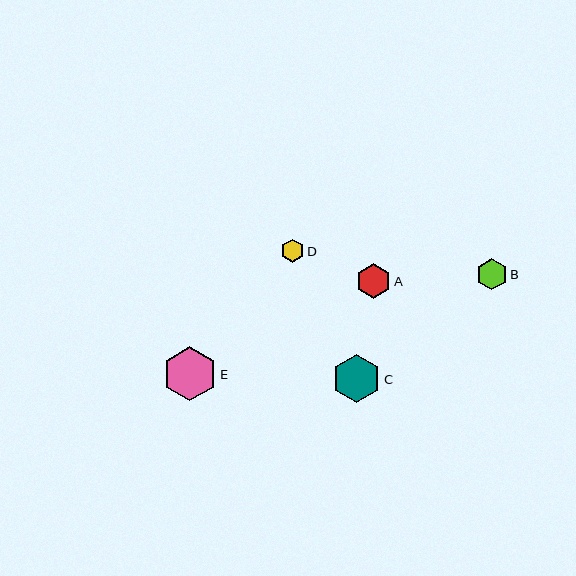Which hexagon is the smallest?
Hexagon D is the smallest with a size of approximately 23 pixels.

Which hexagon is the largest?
Hexagon E is the largest with a size of approximately 54 pixels.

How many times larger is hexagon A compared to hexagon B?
Hexagon A is approximately 1.1 times the size of hexagon B.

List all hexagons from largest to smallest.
From largest to smallest: E, C, A, B, D.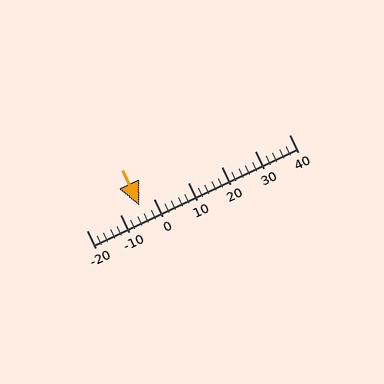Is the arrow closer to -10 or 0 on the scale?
The arrow is closer to 0.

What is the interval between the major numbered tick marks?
The major tick marks are spaced 10 units apart.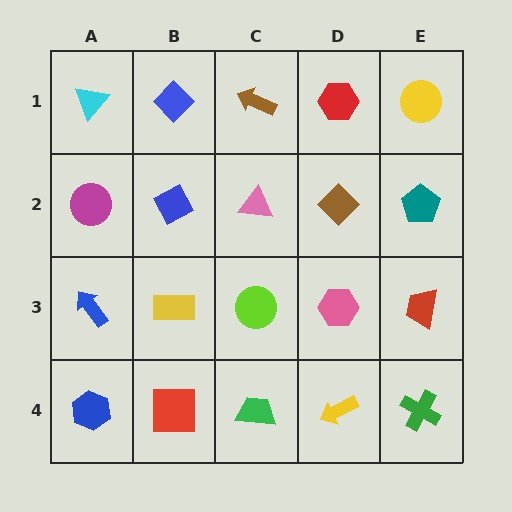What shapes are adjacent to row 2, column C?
A brown arrow (row 1, column C), a lime circle (row 3, column C), a blue diamond (row 2, column B), a brown diamond (row 2, column D).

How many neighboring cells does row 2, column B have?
4.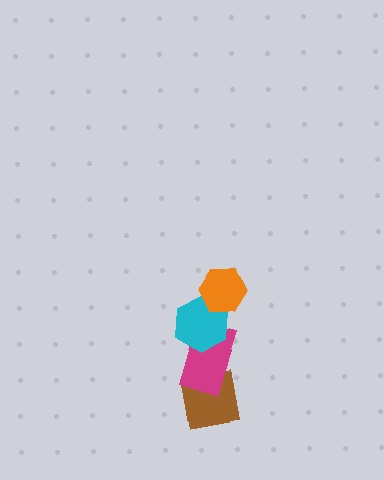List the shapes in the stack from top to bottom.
From top to bottom: the orange hexagon, the cyan hexagon, the magenta rectangle, the brown square.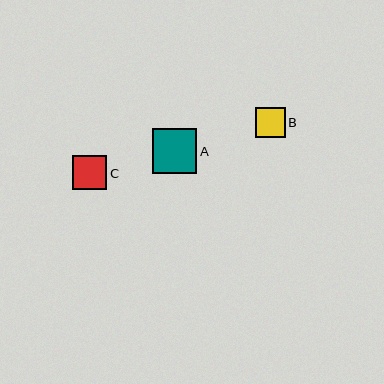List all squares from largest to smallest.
From largest to smallest: A, C, B.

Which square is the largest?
Square A is the largest with a size of approximately 45 pixels.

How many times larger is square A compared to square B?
Square A is approximately 1.5 times the size of square B.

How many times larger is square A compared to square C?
Square A is approximately 1.3 times the size of square C.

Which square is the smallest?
Square B is the smallest with a size of approximately 30 pixels.